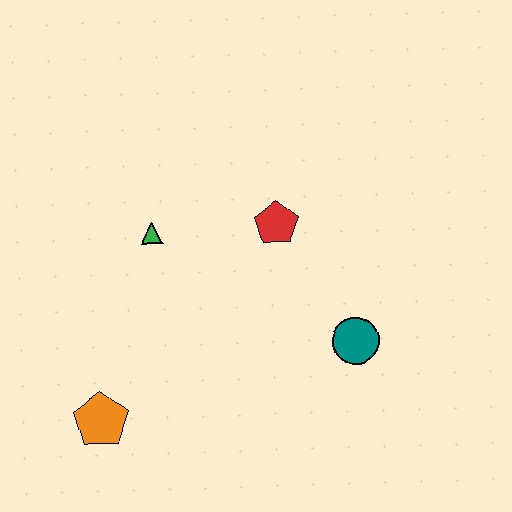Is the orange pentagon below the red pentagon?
Yes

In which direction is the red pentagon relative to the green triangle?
The red pentagon is to the right of the green triangle.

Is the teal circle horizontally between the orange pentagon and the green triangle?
No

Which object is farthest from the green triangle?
The teal circle is farthest from the green triangle.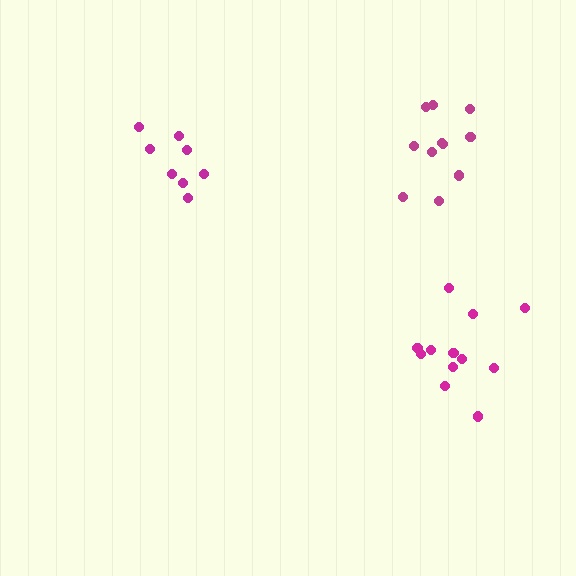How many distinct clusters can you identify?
There are 3 distinct clusters.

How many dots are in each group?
Group 1: 8 dots, Group 2: 12 dots, Group 3: 11 dots (31 total).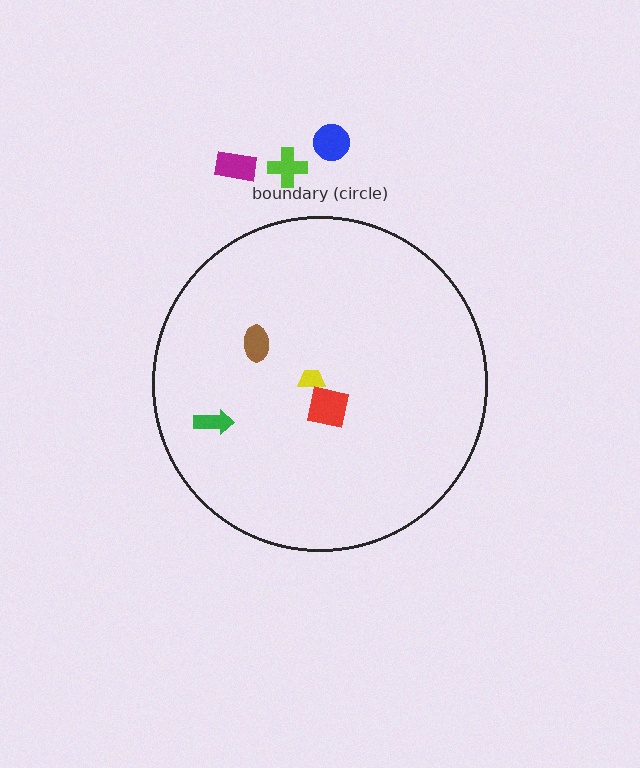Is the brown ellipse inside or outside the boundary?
Inside.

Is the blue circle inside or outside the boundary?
Outside.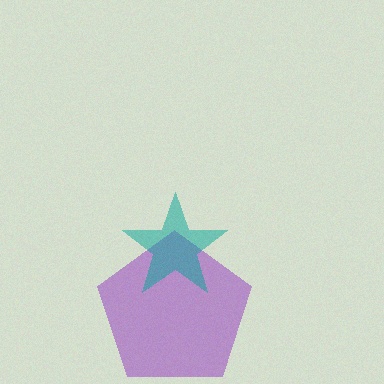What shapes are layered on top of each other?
The layered shapes are: a purple pentagon, a teal star.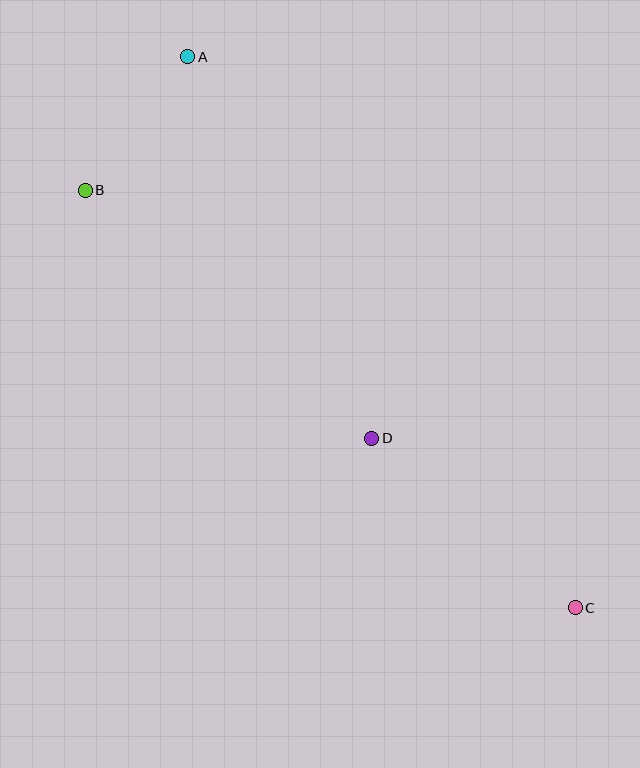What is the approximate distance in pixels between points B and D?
The distance between B and D is approximately 379 pixels.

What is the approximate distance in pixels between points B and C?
The distance between B and C is approximately 644 pixels.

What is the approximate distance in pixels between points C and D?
The distance between C and D is approximately 265 pixels.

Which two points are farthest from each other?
Points A and C are farthest from each other.